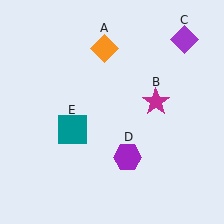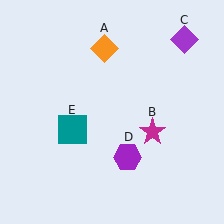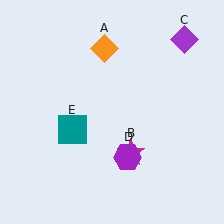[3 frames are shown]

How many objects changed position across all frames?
1 object changed position: magenta star (object B).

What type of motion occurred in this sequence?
The magenta star (object B) rotated clockwise around the center of the scene.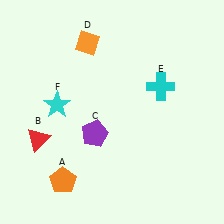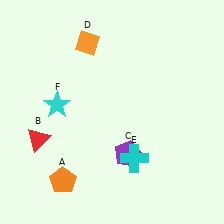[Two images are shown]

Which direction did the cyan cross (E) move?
The cyan cross (E) moved down.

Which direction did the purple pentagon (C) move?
The purple pentagon (C) moved right.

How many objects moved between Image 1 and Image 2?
2 objects moved between the two images.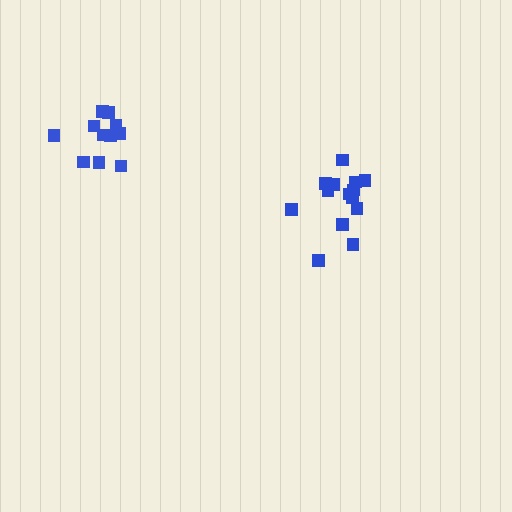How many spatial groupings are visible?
There are 2 spatial groupings.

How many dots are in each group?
Group 1: 11 dots, Group 2: 14 dots (25 total).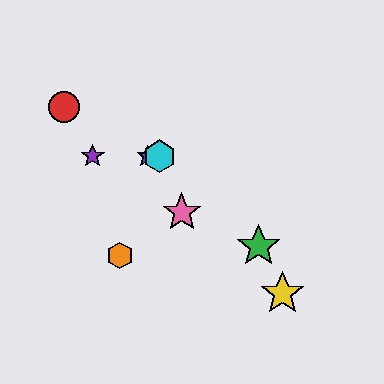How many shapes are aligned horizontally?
3 shapes (the blue star, the purple star, the cyan hexagon) are aligned horizontally.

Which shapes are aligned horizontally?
The blue star, the purple star, the cyan hexagon are aligned horizontally.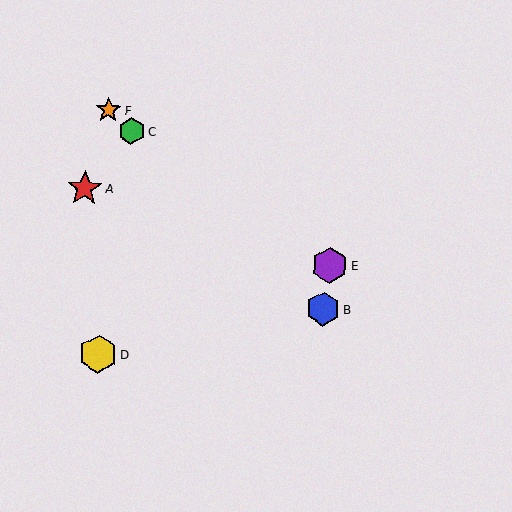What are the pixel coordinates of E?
Object E is at (330, 265).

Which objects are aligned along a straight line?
Objects B, C, F are aligned along a straight line.